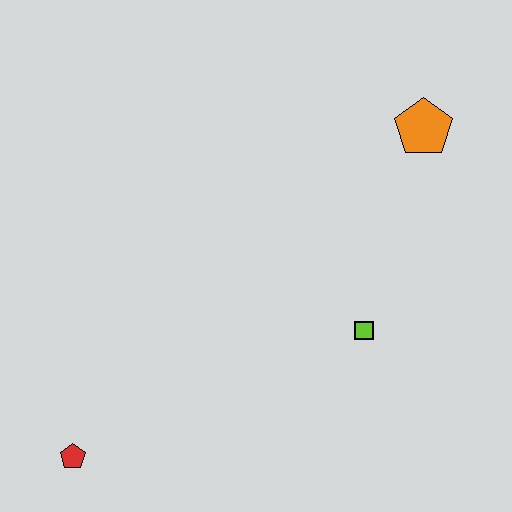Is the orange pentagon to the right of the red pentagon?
Yes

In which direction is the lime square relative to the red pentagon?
The lime square is to the right of the red pentagon.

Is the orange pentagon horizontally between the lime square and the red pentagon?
No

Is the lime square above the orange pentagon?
No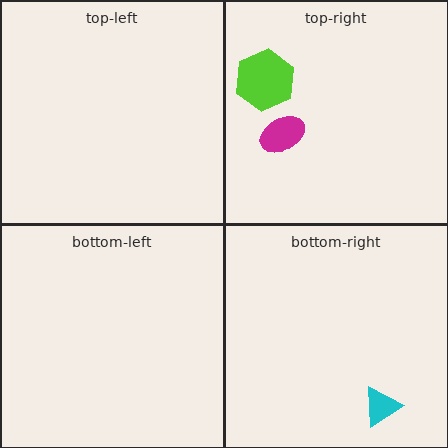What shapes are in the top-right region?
The magenta ellipse, the lime hexagon.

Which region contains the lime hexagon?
The top-right region.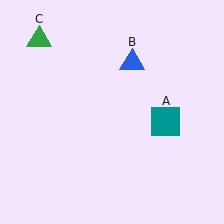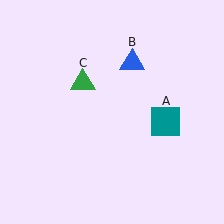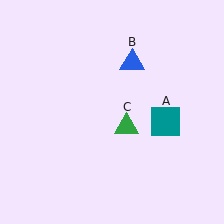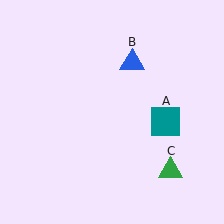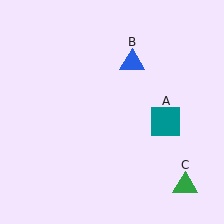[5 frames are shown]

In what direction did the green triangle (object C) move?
The green triangle (object C) moved down and to the right.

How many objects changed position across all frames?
1 object changed position: green triangle (object C).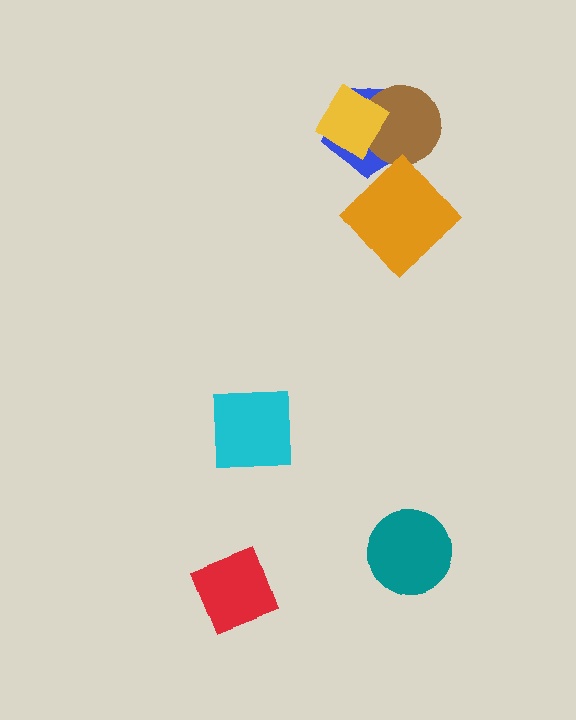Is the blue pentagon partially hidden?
Yes, it is partially covered by another shape.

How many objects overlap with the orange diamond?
0 objects overlap with the orange diamond.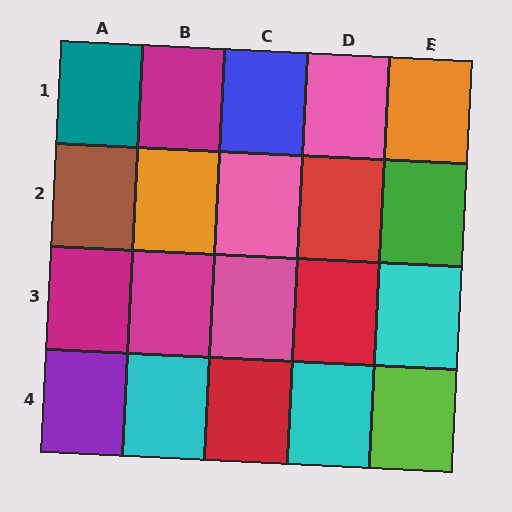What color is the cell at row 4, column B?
Cyan.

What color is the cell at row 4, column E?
Lime.